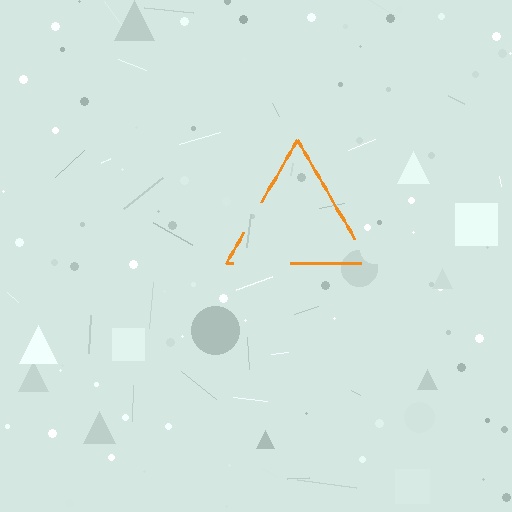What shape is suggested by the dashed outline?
The dashed outline suggests a triangle.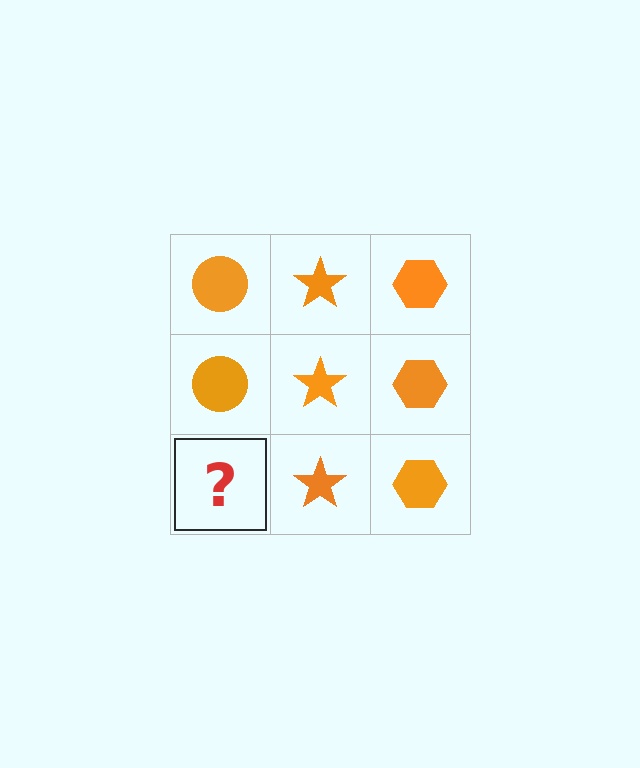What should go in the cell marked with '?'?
The missing cell should contain an orange circle.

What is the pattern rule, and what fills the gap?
The rule is that each column has a consistent shape. The gap should be filled with an orange circle.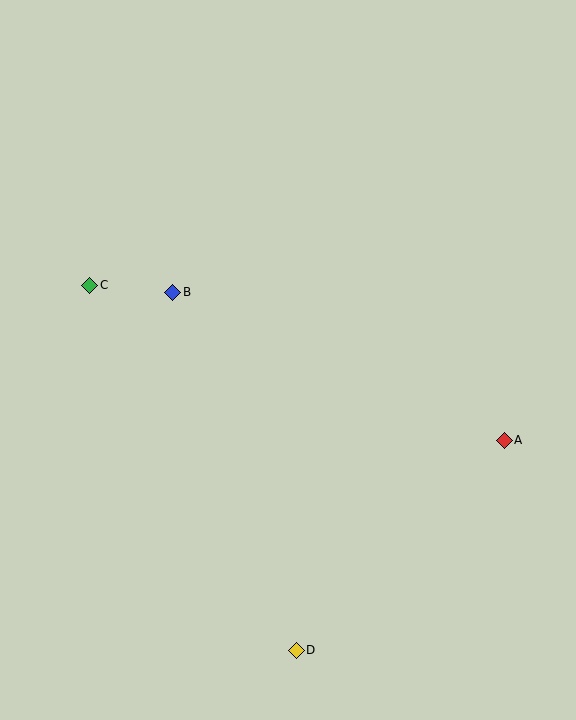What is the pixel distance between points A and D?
The distance between A and D is 295 pixels.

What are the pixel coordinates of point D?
Point D is at (296, 650).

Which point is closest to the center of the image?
Point B at (173, 292) is closest to the center.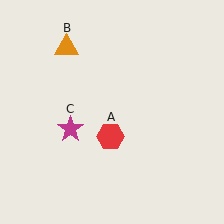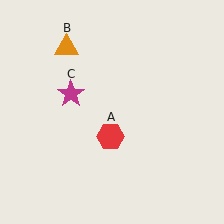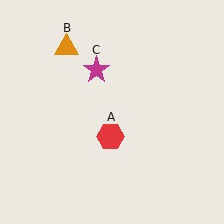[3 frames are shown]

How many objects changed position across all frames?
1 object changed position: magenta star (object C).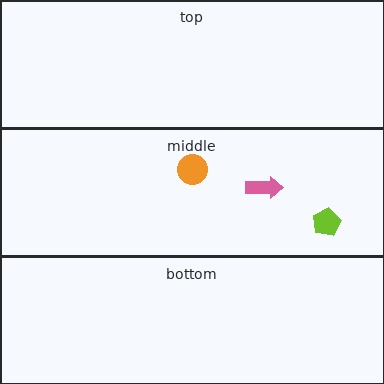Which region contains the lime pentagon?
The middle region.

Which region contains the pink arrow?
The middle region.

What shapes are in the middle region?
The orange circle, the lime pentagon, the pink arrow.